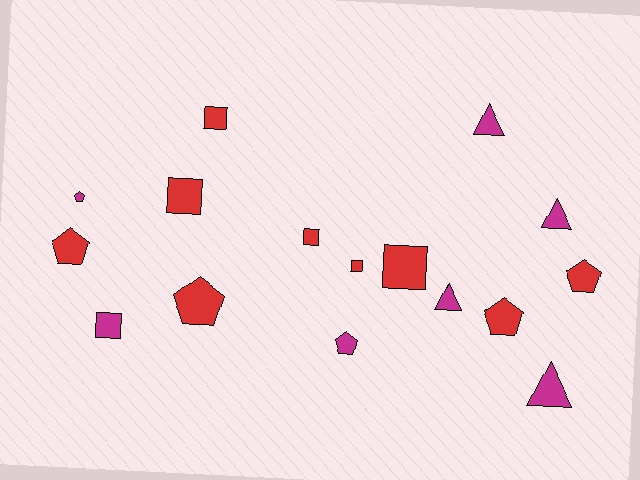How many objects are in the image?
There are 16 objects.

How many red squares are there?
There are 5 red squares.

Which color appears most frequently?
Red, with 9 objects.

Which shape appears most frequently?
Pentagon, with 6 objects.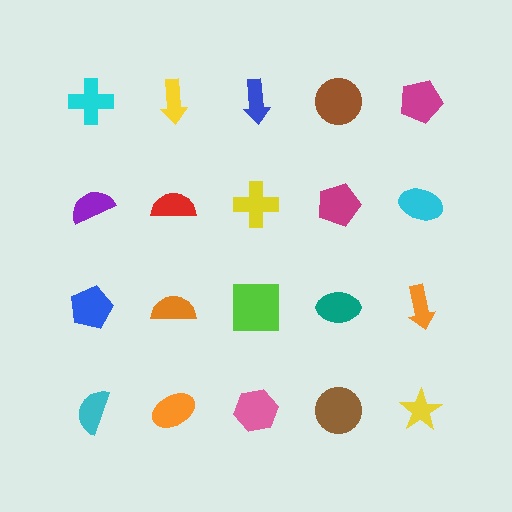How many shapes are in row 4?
5 shapes.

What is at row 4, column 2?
An orange ellipse.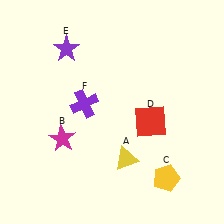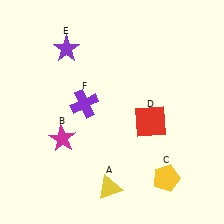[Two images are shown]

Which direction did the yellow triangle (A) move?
The yellow triangle (A) moved down.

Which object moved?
The yellow triangle (A) moved down.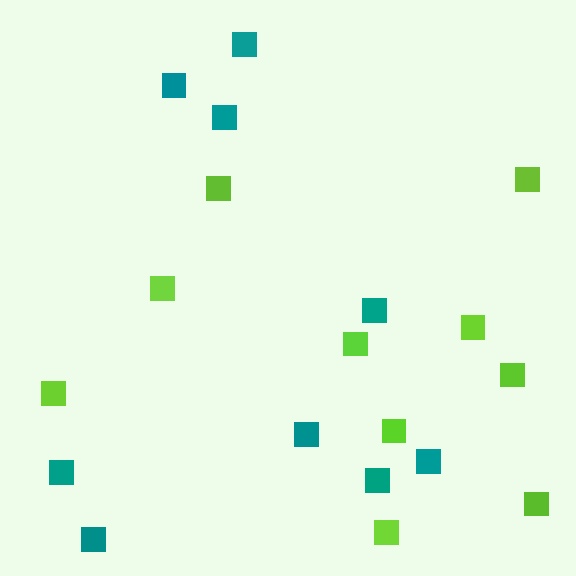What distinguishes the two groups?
There are 2 groups: one group of teal squares (9) and one group of lime squares (10).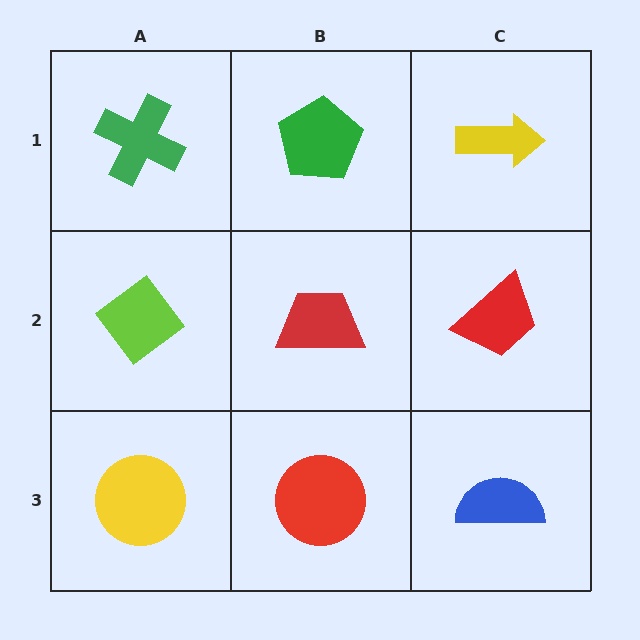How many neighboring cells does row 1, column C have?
2.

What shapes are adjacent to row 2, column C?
A yellow arrow (row 1, column C), a blue semicircle (row 3, column C), a red trapezoid (row 2, column B).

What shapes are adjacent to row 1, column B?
A red trapezoid (row 2, column B), a green cross (row 1, column A), a yellow arrow (row 1, column C).